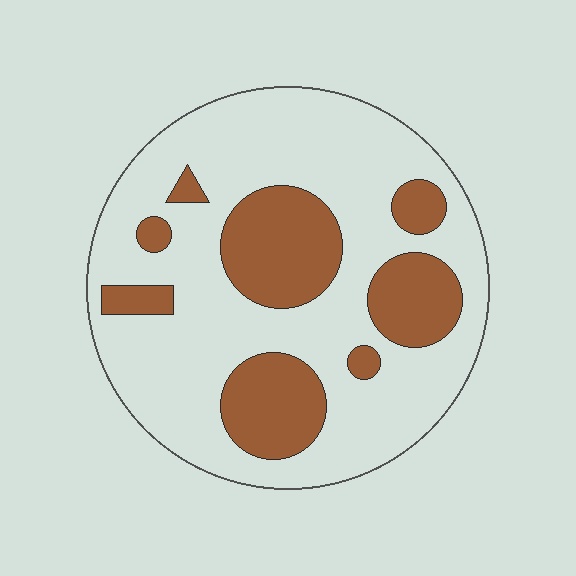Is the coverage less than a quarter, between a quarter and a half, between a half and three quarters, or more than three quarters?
Between a quarter and a half.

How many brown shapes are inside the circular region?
8.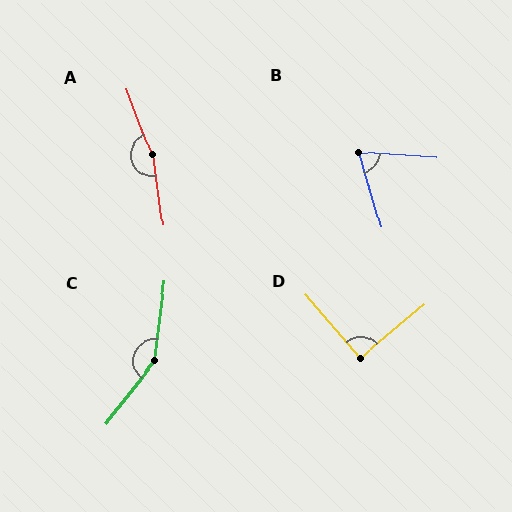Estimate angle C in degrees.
Approximately 149 degrees.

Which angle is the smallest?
B, at approximately 70 degrees.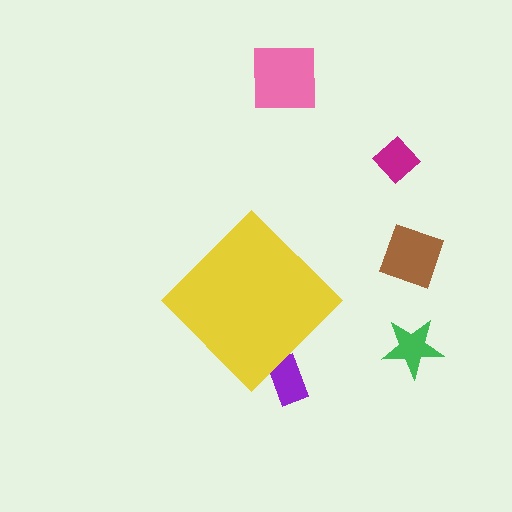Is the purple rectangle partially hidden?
Yes, the purple rectangle is partially hidden behind the yellow diamond.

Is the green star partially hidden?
No, the green star is fully visible.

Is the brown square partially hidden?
No, the brown square is fully visible.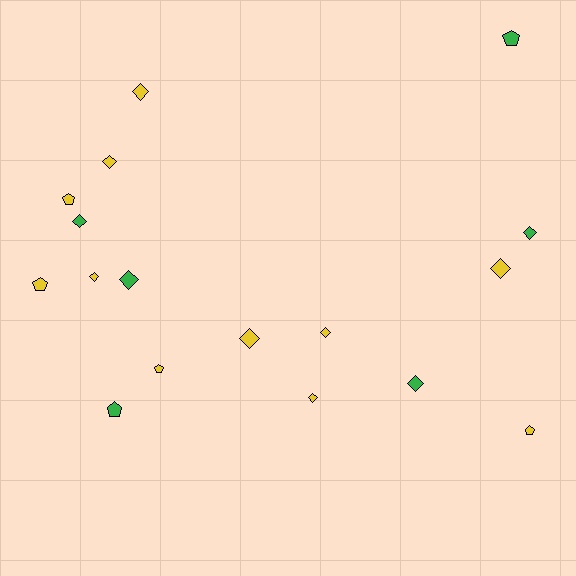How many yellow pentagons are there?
There are 4 yellow pentagons.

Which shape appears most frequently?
Diamond, with 11 objects.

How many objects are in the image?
There are 17 objects.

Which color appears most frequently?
Yellow, with 11 objects.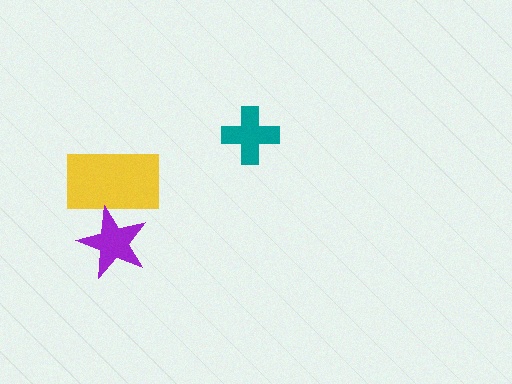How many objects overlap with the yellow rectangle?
1 object overlaps with the yellow rectangle.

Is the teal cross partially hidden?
No, no other shape covers it.